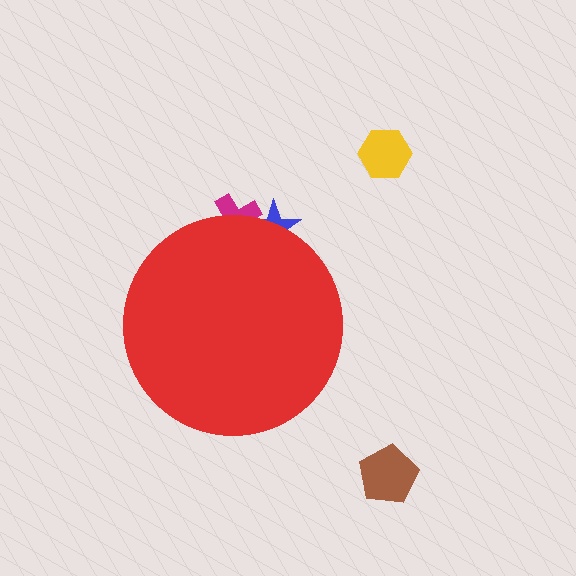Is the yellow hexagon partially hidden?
No, the yellow hexagon is fully visible.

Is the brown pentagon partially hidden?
No, the brown pentagon is fully visible.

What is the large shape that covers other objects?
A red circle.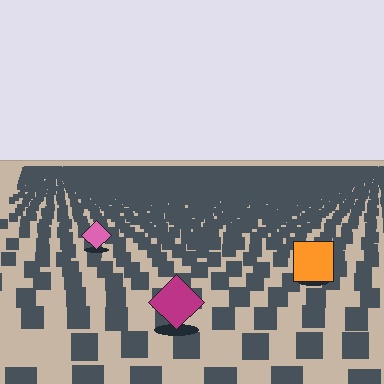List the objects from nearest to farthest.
From nearest to farthest: the magenta diamond, the orange square, the pink diamond.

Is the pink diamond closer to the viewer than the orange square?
No. The orange square is closer — you can tell from the texture gradient: the ground texture is coarser near it.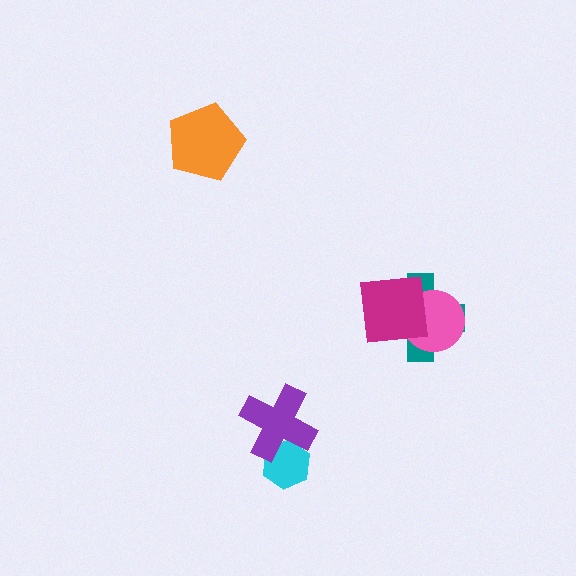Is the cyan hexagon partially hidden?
Yes, it is partially covered by another shape.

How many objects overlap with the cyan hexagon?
1 object overlaps with the cyan hexagon.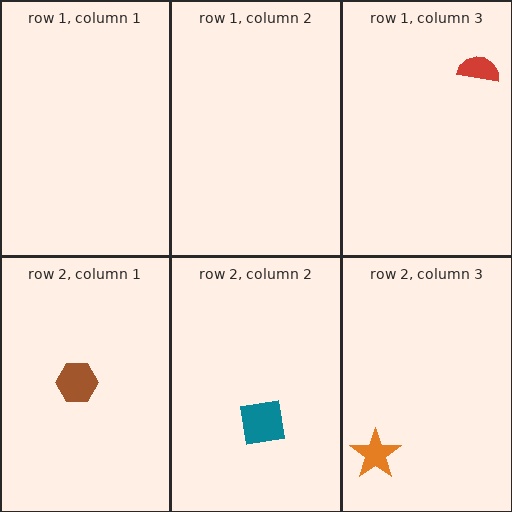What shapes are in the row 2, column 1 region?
The brown hexagon.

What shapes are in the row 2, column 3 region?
The orange star.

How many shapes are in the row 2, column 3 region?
1.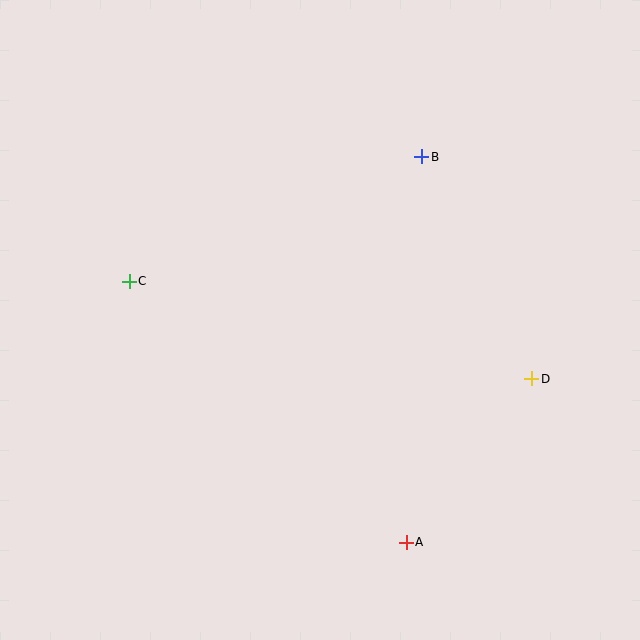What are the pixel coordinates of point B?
Point B is at (422, 157).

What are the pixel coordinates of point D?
Point D is at (532, 379).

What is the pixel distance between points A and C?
The distance between A and C is 381 pixels.